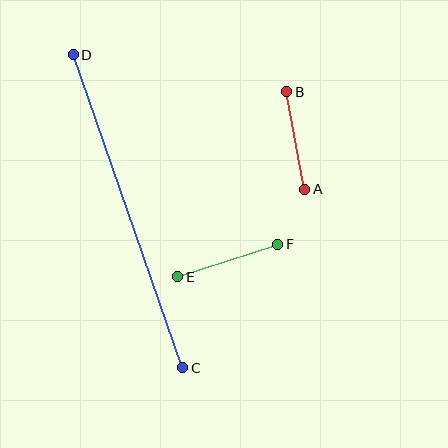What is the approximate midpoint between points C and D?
The midpoint is at approximately (128, 211) pixels.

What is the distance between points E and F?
The distance is approximately 105 pixels.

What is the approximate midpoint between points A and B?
The midpoint is at approximately (296, 140) pixels.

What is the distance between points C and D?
The distance is approximately 332 pixels.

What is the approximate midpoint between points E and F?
The midpoint is at approximately (228, 261) pixels.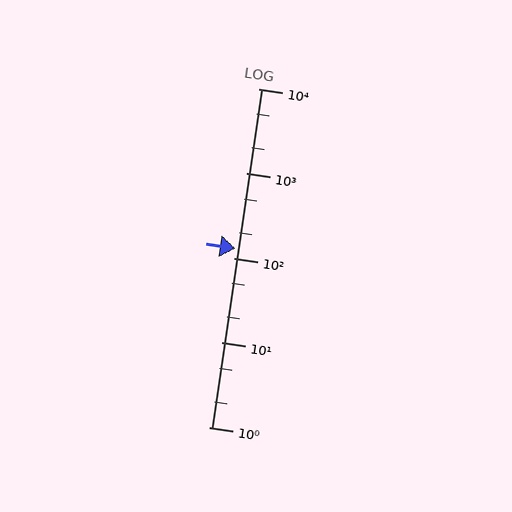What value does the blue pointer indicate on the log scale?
The pointer indicates approximately 130.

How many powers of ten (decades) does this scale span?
The scale spans 4 decades, from 1 to 10000.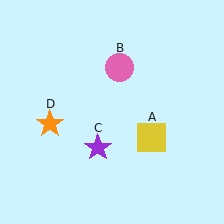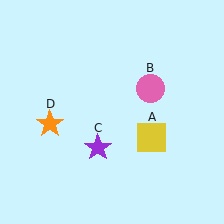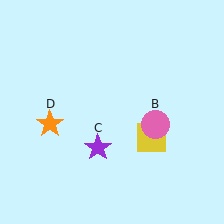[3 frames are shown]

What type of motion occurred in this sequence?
The pink circle (object B) rotated clockwise around the center of the scene.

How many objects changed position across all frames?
1 object changed position: pink circle (object B).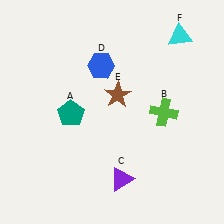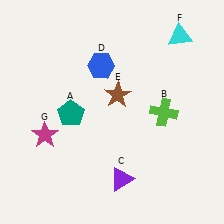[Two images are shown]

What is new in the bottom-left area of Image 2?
A magenta star (G) was added in the bottom-left area of Image 2.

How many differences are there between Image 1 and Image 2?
There is 1 difference between the two images.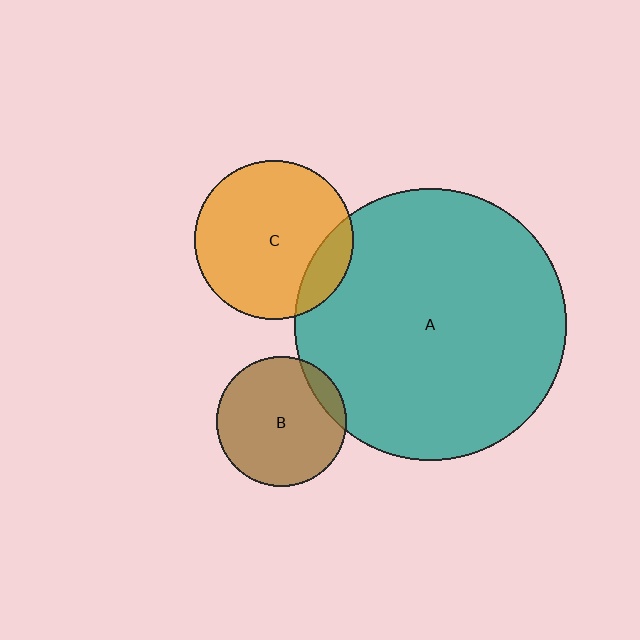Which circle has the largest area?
Circle A (teal).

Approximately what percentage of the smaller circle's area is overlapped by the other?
Approximately 10%.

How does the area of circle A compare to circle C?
Approximately 2.9 times.